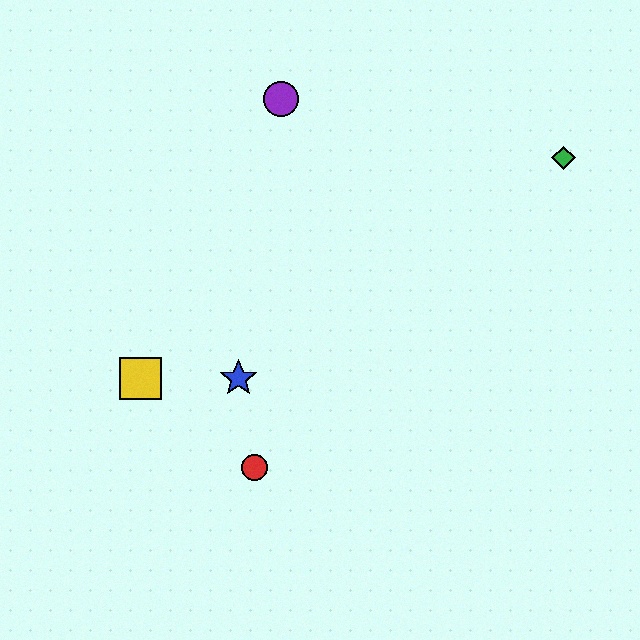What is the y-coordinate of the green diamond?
The green diamond is at y≈158.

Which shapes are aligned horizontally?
The blue star, the yellow square are aligned horizontally.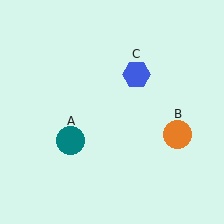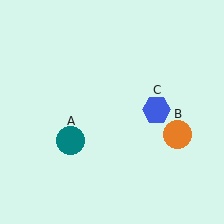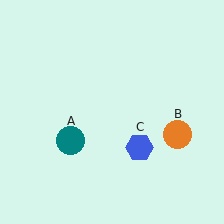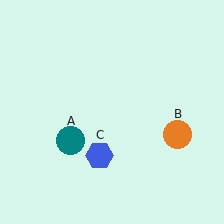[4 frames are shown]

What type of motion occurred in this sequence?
The blue hexagon (object C) rotated clockwise around the center of the scene.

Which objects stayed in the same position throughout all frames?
Teal circle (object A) and orange circle (object B) remained stationary.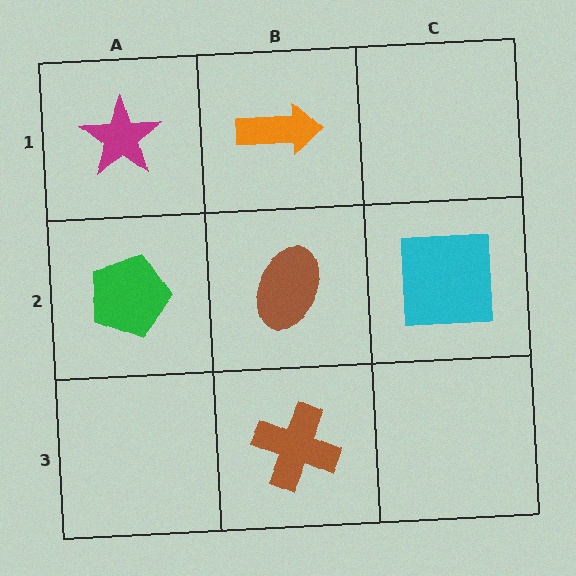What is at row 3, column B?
A brown cross.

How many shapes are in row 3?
1 shape.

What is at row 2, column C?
A cyan square.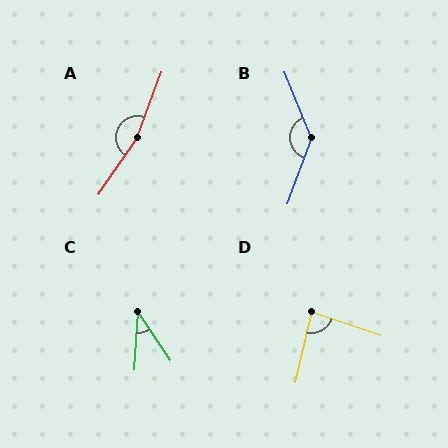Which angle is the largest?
A, at approximately 166 degrees.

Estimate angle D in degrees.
Approximately 84 degrees.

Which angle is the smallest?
C, at approximately 37 degrees.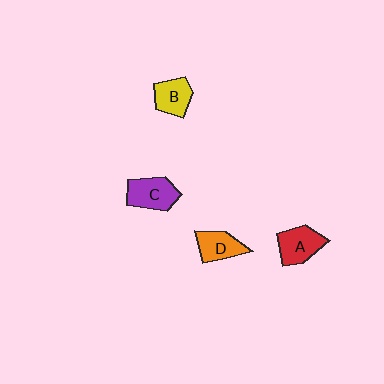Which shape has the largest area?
Shape C (purple).